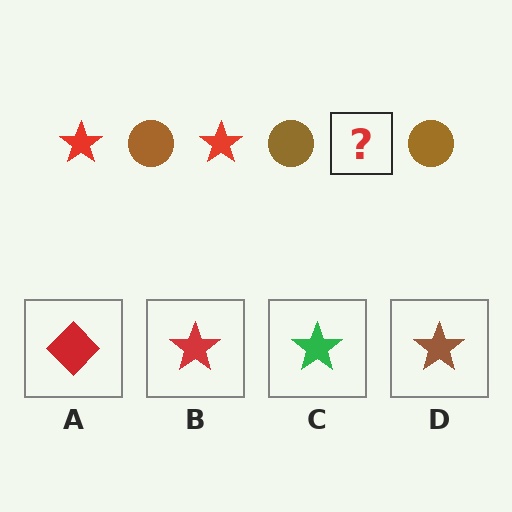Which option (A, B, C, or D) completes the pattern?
B.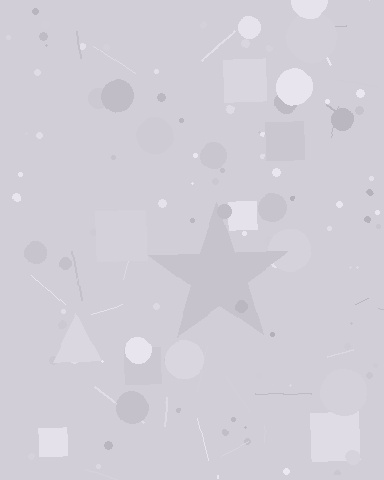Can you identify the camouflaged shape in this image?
The camouflaged shape is a star.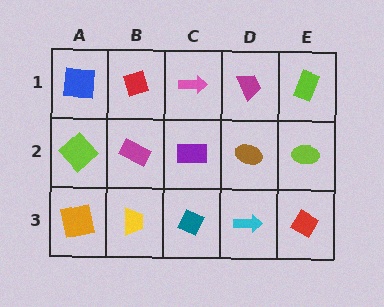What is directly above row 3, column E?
A lime ellipse.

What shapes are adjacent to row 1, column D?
A brown ellipse (row 2, column D), a pink arrow (row 1, column C), a lime rectangle (row 1, column E).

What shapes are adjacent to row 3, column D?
A brown ellipse (row 2, column D), a teal diamond (row 3, column C), a red diamond (row 3, column E).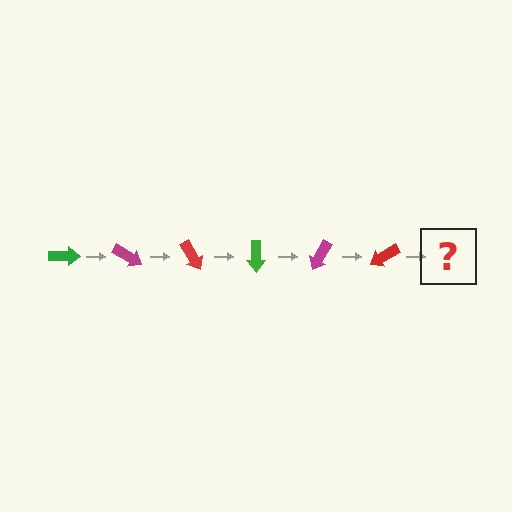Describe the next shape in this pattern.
It should be a green arrow, rotated 180 degrees from the start.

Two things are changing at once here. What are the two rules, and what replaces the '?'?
The two rules are that it rotates 30 degrees each step and the color cycles through green, magenta, and red. The '?' should be a green arrow, rotated 180 degrees from the start.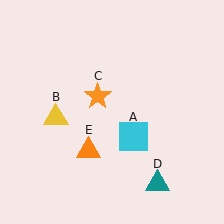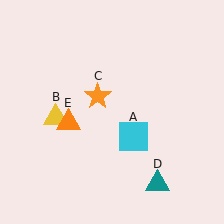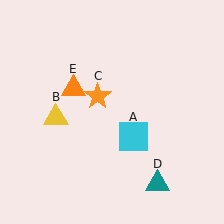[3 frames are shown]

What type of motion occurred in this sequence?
The orange triangle (object E) rotated clockwise around the center of the scene.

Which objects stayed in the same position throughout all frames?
Cyan square (object A) and yellow triangle (object B) and orange star (object C) and teal triangle (object D) remained stationary.